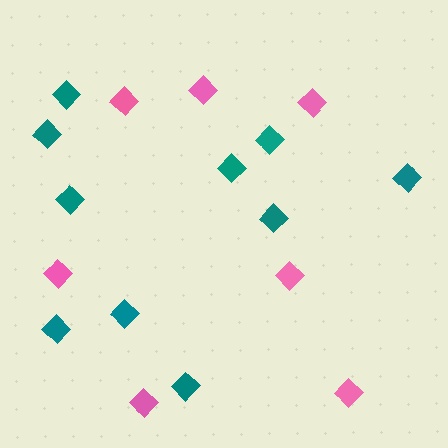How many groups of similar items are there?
There are 2 groups: one group of pink diamonds (7) and one group of teal diamonds (10).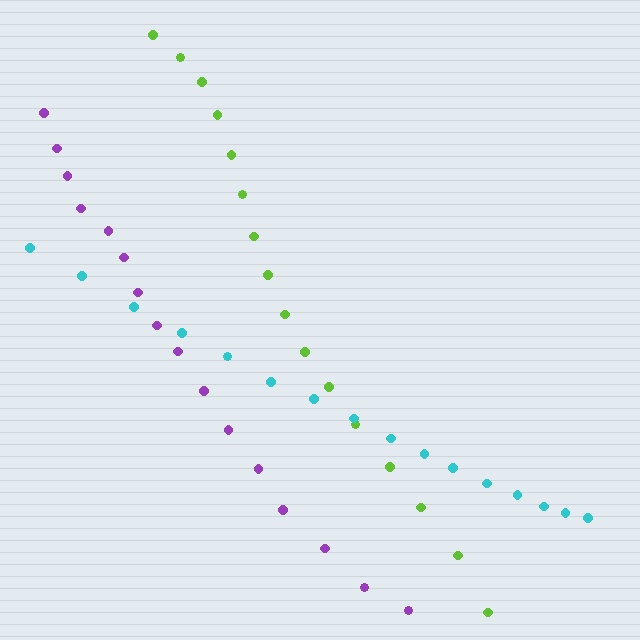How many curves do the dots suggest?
There are 3 distinct paths.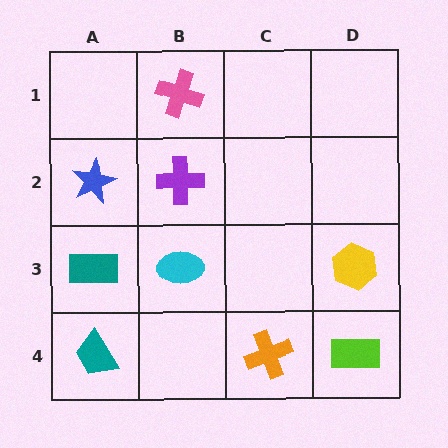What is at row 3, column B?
A cyan ellipse.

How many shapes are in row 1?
1 shape.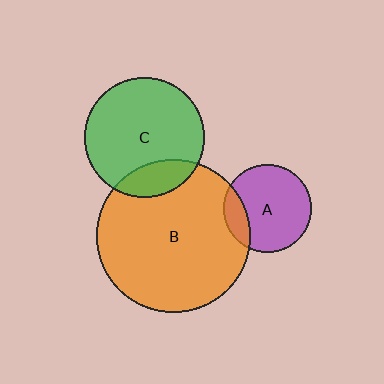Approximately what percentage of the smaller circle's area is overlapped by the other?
Approximately 20%.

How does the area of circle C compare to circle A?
Approximately 1.9 times.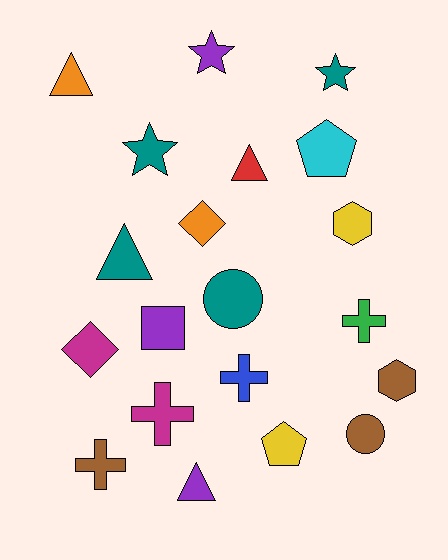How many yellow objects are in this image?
There are 2 yellow objects.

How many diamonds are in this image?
There are 2 diamonds.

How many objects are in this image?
There are 20 objects.